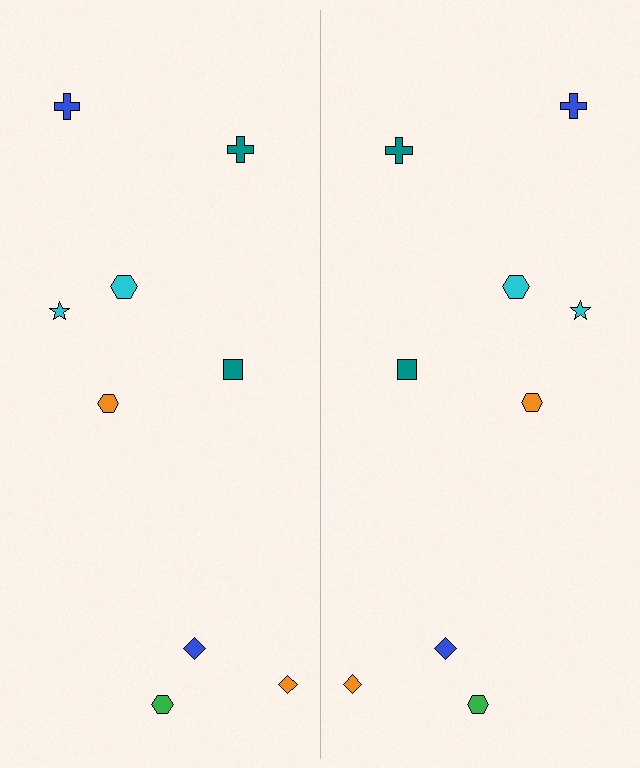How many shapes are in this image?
There are 18 shapes in this image.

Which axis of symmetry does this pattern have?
The pattern has a vertical axis of symmetry running through the center of the image.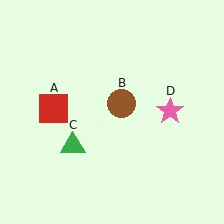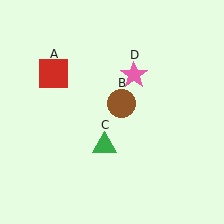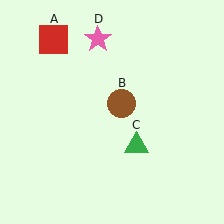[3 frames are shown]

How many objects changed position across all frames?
3 objects changed position: red square (object A), green triangle (object C), pink star (object D).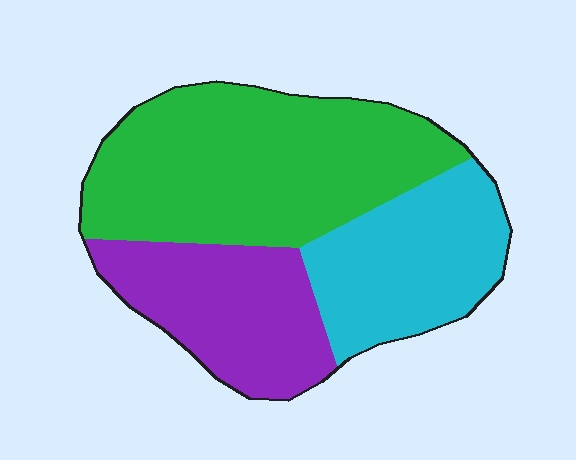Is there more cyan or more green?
Green.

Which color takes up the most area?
Green, at roughly 45%.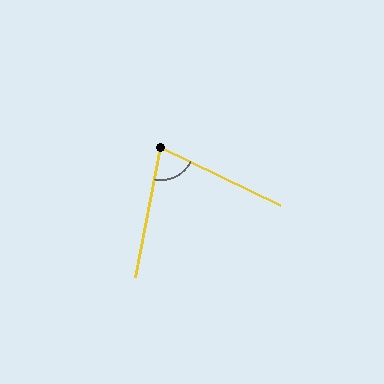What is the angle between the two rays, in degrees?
Approximately 75 degrees.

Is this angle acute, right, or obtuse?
It is acute.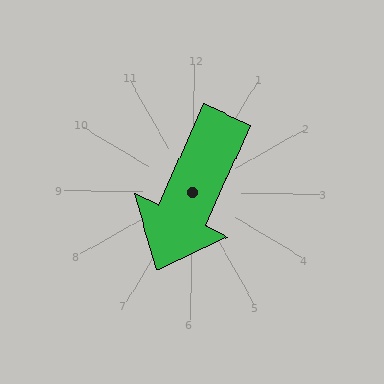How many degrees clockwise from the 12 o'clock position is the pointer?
Approximately 204 degrees.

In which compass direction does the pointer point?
Southwest.